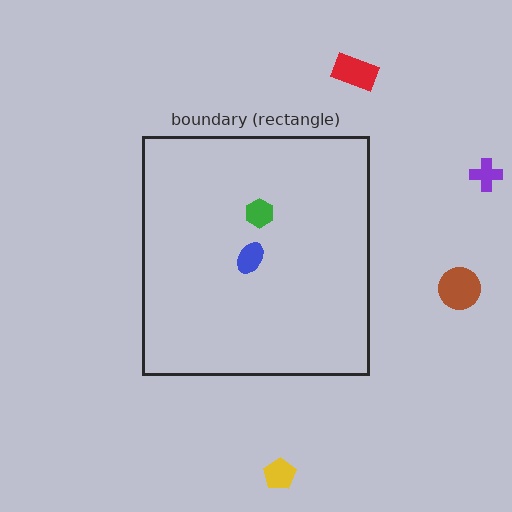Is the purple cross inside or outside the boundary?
Outside.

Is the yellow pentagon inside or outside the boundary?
Outside.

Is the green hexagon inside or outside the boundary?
Inside.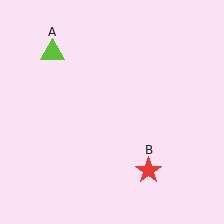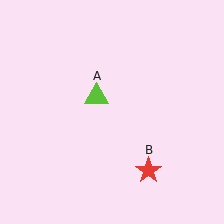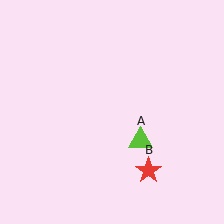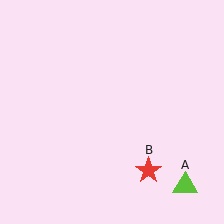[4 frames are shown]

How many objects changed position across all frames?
1 object changed position: lime triangle (object A).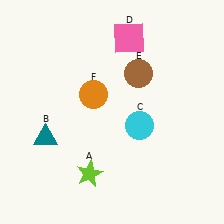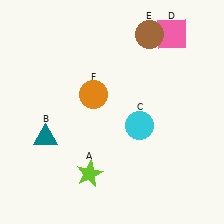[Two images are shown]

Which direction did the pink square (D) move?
The pink square (D) moved right.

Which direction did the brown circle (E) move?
The brown circle (E) moved up.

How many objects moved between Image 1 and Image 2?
2 objects moved between the two images.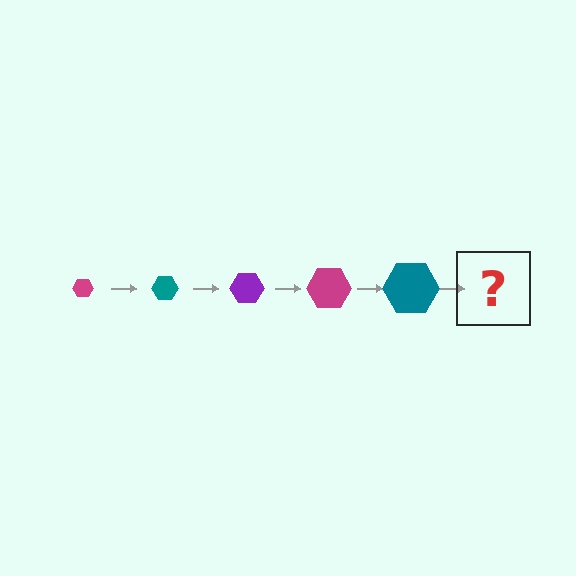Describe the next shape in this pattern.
It should be a purple hexagon, larger than the previous one.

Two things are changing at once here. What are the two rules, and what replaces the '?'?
The two rules are that the hexagon grows larger each step and the color cycles through magenta, teal, and purple. The '?' should be a purple hexagon, larger than the previous one.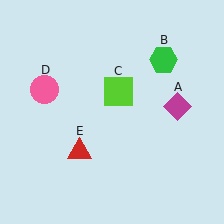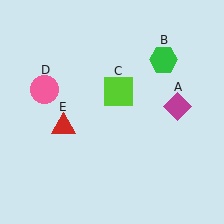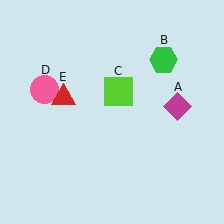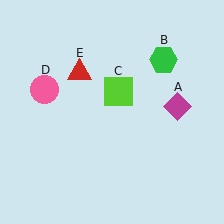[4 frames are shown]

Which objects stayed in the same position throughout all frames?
Magenta diamond (object A) and green hexagon (object B) and lime square (object C) and pink circle (object D) remained stationary.